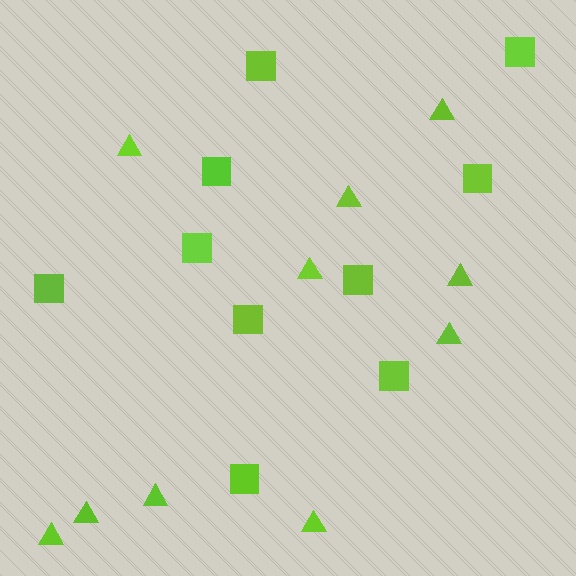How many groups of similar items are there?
There are 2 groups: one group of squares (10) and one group of triangles (10).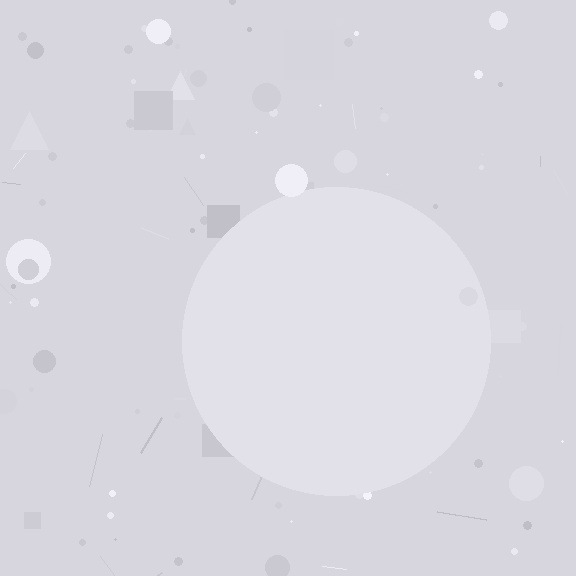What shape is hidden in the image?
A circle is hidden in the image.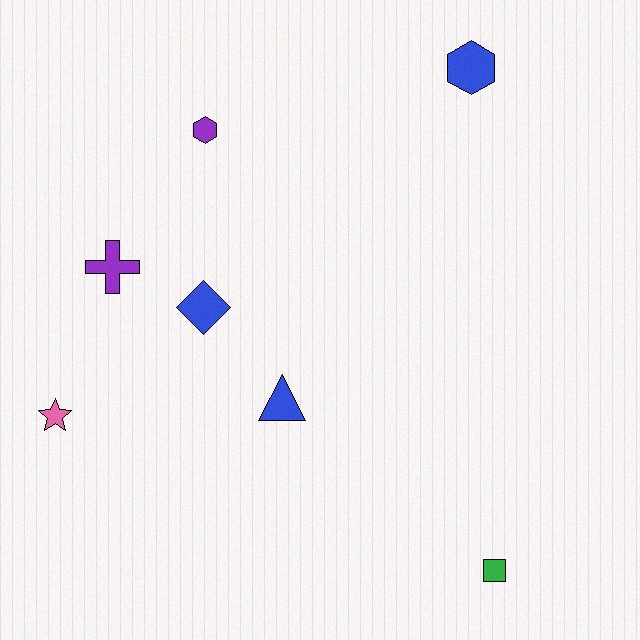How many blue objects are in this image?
There are 3 blue objects.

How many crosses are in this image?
There is 1 cross.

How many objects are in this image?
There are 7 objects.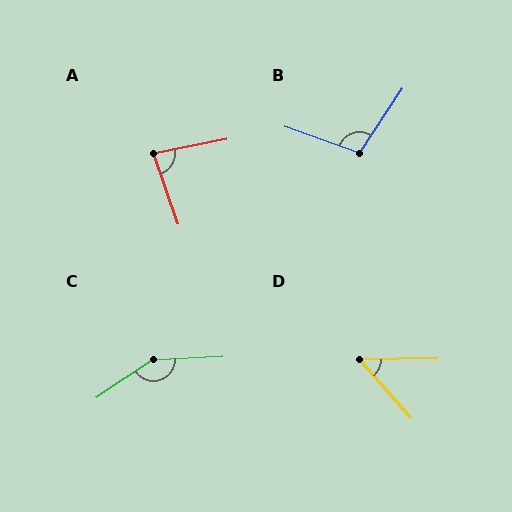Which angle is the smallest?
D, at approximately 50 degrees.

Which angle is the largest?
C, at approximately 150 degrees.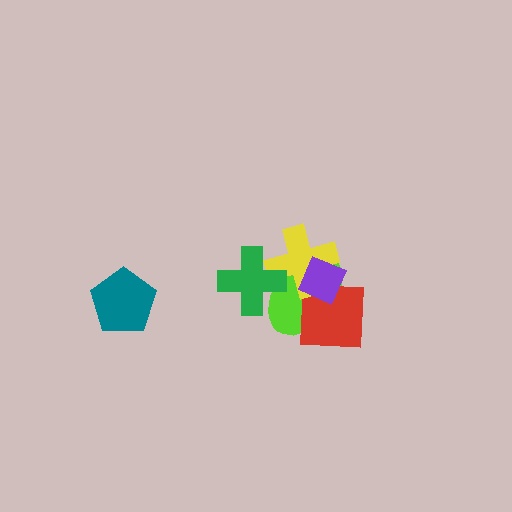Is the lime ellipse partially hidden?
Yes, it is partially covered by another shape.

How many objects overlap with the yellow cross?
4 objects overlap with the yellow cross.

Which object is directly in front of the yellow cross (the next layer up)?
The purple diamond is directly in front of the yellow cross.